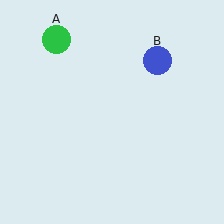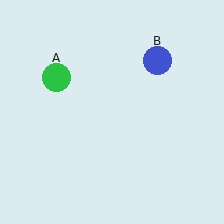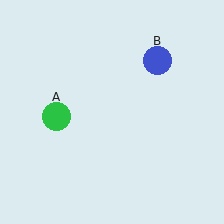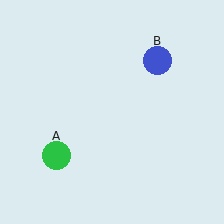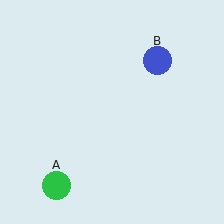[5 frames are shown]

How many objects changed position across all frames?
1 object changed position: green circle (object A).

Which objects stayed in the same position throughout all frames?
Blue circle (object B) remained stationary.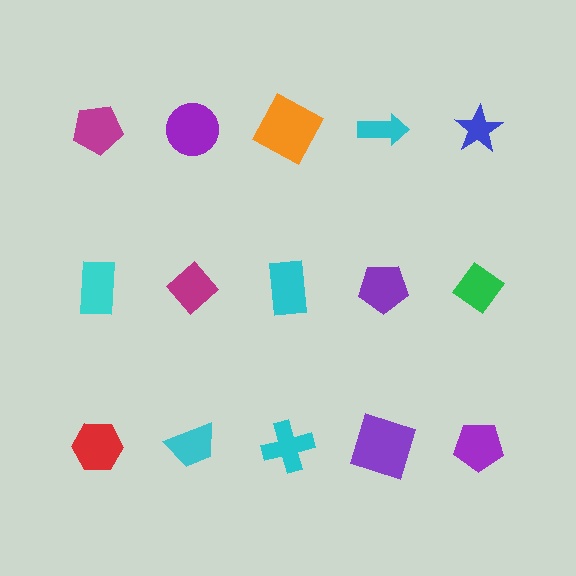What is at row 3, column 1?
A red hexagon.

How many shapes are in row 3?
5 shapes.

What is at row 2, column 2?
A magenta diamond.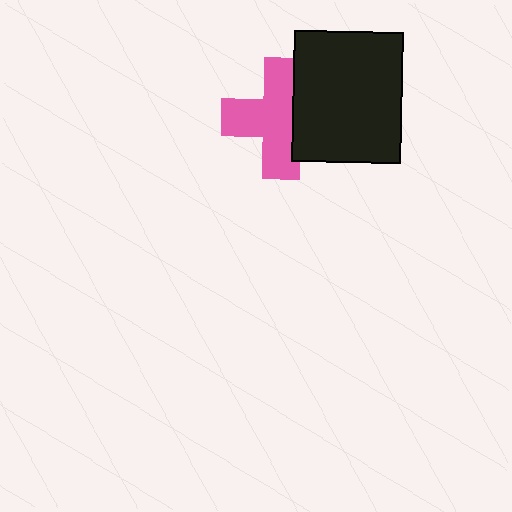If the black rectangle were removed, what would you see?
You would see the complete pink cross.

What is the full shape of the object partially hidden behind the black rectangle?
The partially hidden object is a pink cross.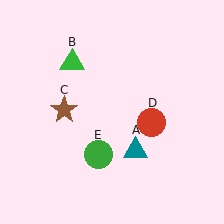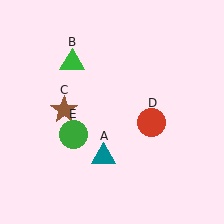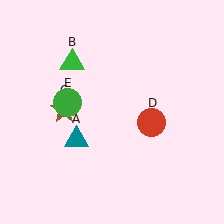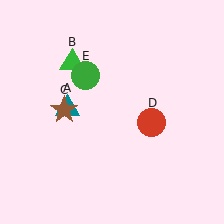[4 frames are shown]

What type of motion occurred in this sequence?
The teal triangle (object A), green circle (object E) rotated clockwise around the center of the scene.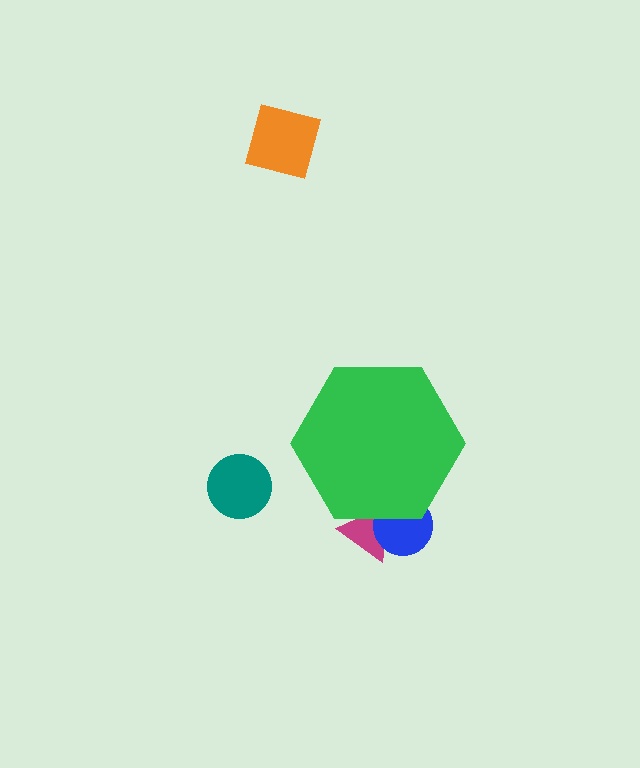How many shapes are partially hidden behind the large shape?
2 shapes are partially hidden.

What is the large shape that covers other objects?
A green hexagon.